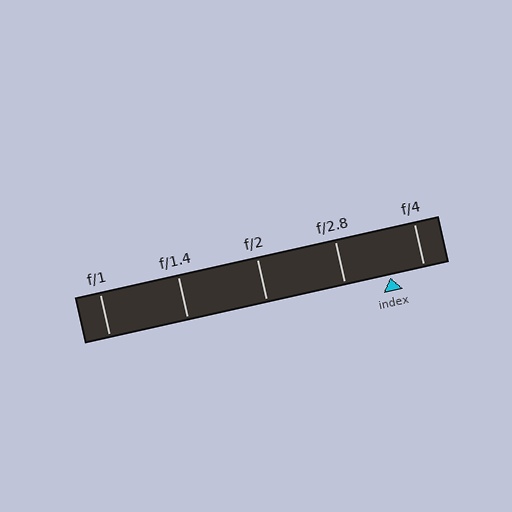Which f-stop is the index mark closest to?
The index mark is closest to f/4.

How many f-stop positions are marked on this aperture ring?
There are 5 f-stop positions marked.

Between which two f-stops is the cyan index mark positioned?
The index mark is between f/2.8 and f/4.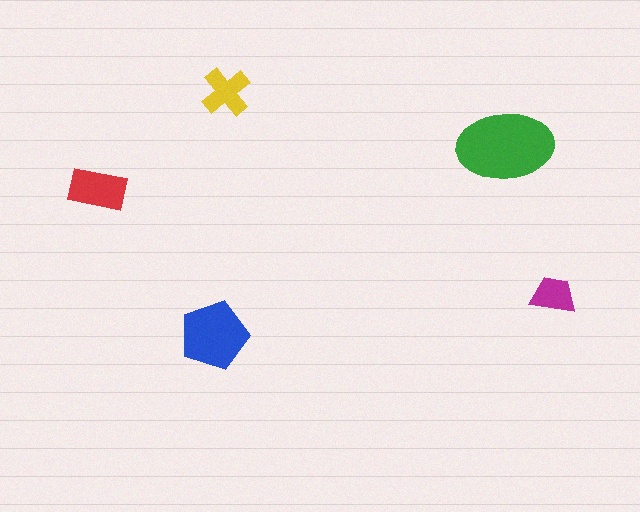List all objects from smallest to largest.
The magenta trapezoid, the yellow cross, the red rectangle, the blue pentagon, the green ellipse.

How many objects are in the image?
There are 5 objects in the image.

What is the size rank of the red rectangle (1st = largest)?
3rd.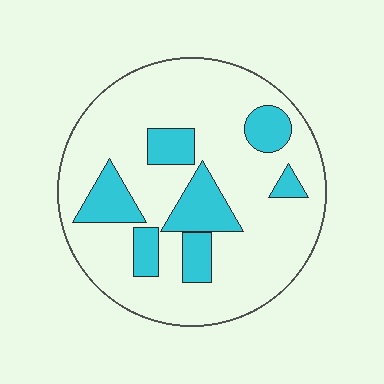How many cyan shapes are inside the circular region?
7.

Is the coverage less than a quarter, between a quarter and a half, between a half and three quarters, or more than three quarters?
Less than a quarter.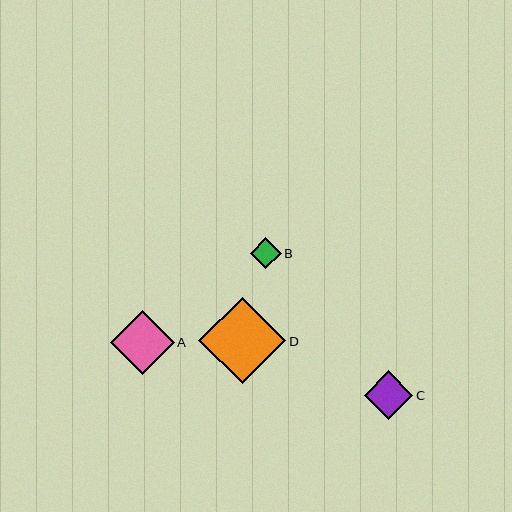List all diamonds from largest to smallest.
From largest to smallest: D, A, C, B.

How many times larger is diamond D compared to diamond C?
Diamond D is approximately 1.8 times the size of diamond C.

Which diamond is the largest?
Diamond D is the largest with a size of approximately 87 pixels.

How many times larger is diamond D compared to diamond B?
Diamond D is approximately 2.8 times the size of diamond B.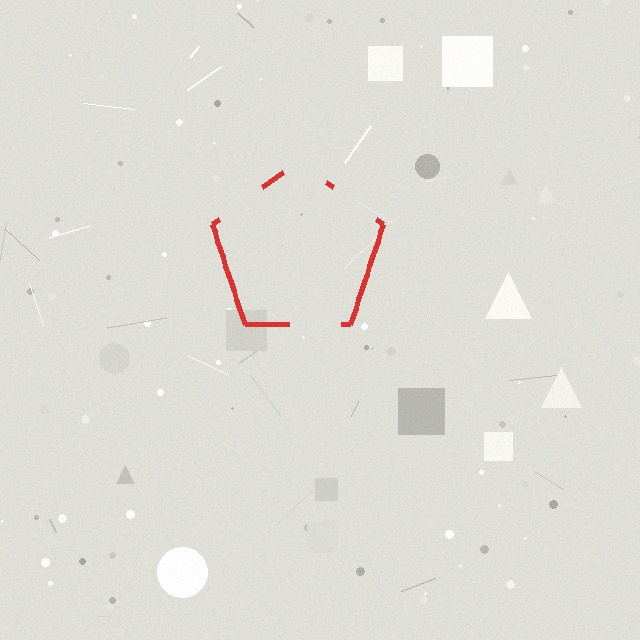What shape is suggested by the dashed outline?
The dashed outline suggests a pentagon.